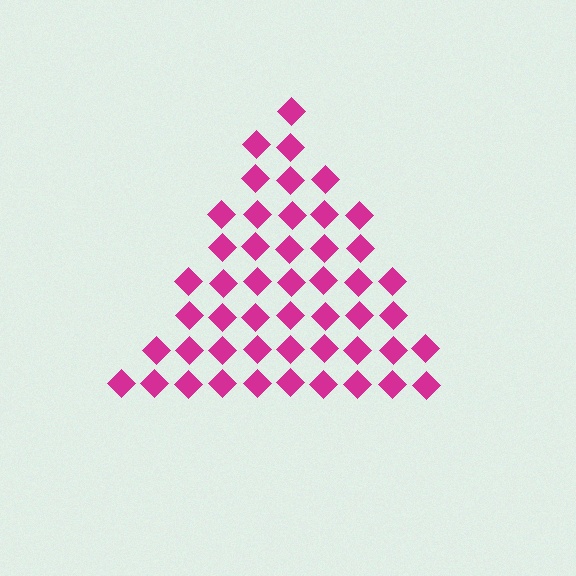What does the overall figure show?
The overall figure shows a triangle.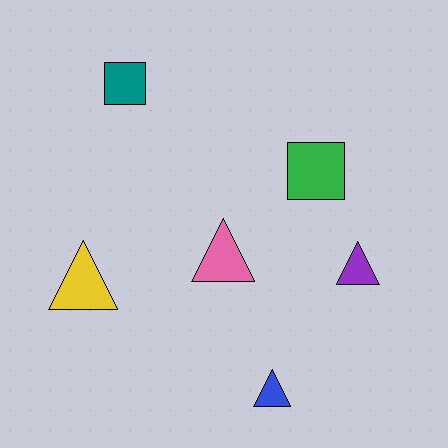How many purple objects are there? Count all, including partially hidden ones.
There is 1 purple object.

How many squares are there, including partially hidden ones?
There are 2 squares.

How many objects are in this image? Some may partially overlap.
There are 6 objects.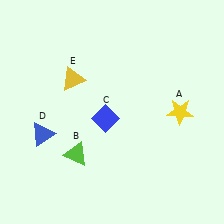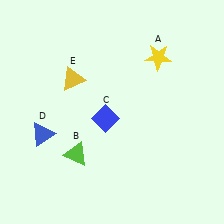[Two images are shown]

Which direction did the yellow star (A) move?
The yellow star (A) moved up.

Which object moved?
The yellow star (A) moved up.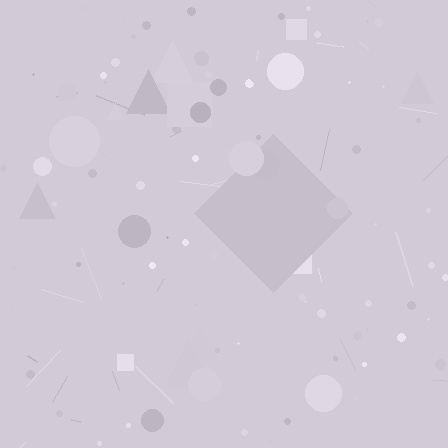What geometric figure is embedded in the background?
A diamond is embedded in the background.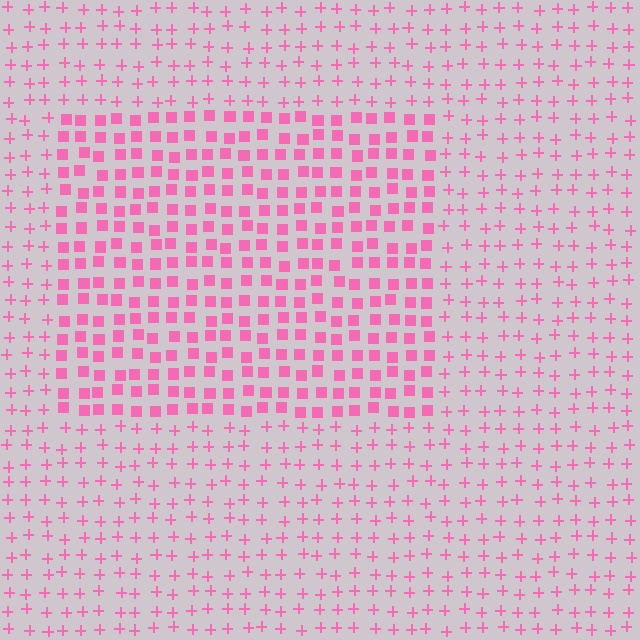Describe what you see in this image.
The image is filled with small pink elements arranged in a uniform grid. A rectangle-shaped region contains squares, while the surrounding area contains plus signs. The boundary is defined purely by the change in element shape.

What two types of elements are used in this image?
The image uses squares inside the rectangle region and plus signs outside it.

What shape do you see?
I see a rectangle.